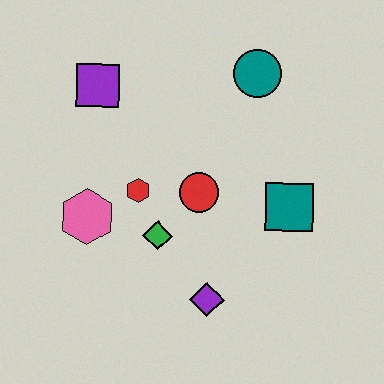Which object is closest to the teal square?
The red circle is closest to the teal square.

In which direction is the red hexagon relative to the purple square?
The red hexagon is below the purple square.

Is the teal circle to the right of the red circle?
Yes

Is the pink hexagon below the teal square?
Yes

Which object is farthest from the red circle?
The purple square is farthest from the red circle.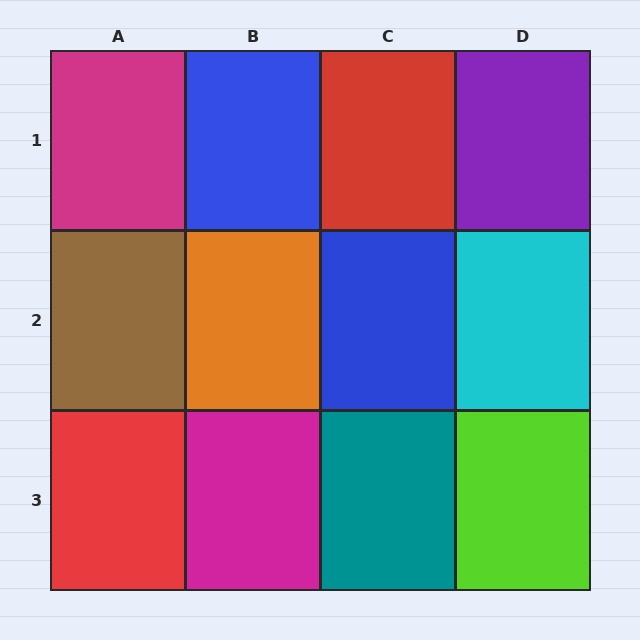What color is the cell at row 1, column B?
Blue.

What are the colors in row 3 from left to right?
Red, magenta, teal, lime.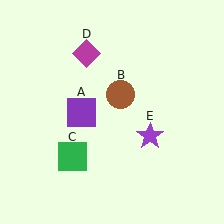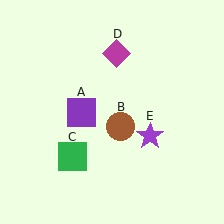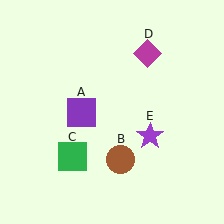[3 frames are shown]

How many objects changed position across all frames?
2 objects changed position: brown circle (object B), magenta diamond (object D).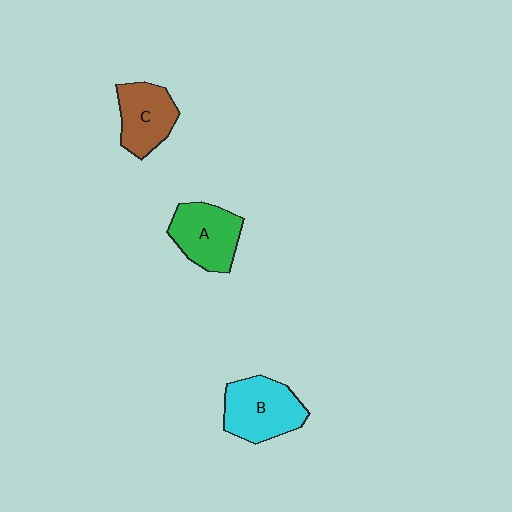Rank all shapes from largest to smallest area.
From largest to smallest: B (cyan), A (green), C (brown).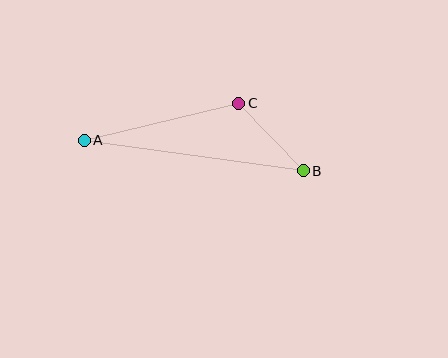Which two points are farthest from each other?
Points A and B are farthest from each other.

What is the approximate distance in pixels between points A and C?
The distance between A and C is approximately 159 pixels.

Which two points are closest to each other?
Points B and C are closest to each other.